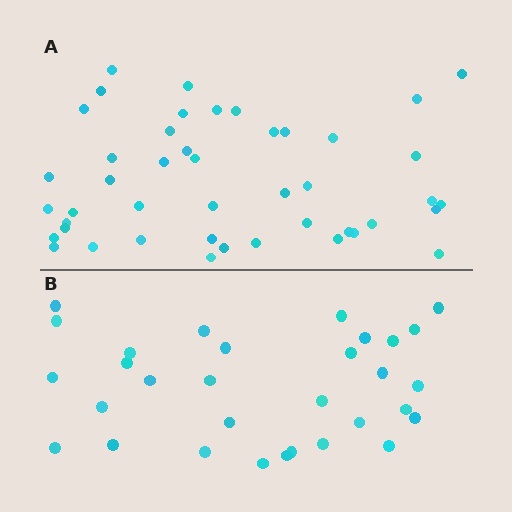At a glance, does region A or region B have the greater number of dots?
Region A (the top region) has more dots.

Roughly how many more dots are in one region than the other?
Region A has approximately 15 more dots than region B.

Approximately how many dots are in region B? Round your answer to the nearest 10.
About 30 dots. (The exact count is 31, which rounds to 30.)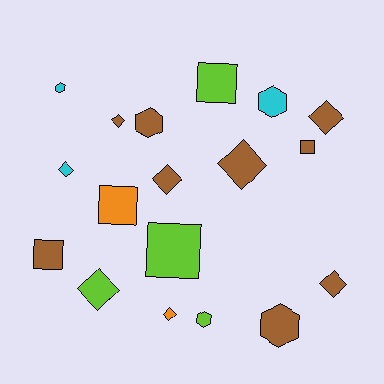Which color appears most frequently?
Brown, with 9 objects.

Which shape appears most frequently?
Diamond, with 8 objects.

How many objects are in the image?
There are 18 objects.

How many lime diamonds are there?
There is 1 lime diamond.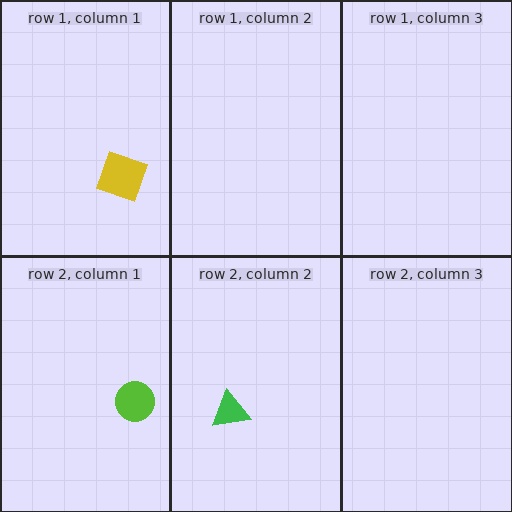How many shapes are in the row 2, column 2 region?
1.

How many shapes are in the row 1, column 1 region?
1.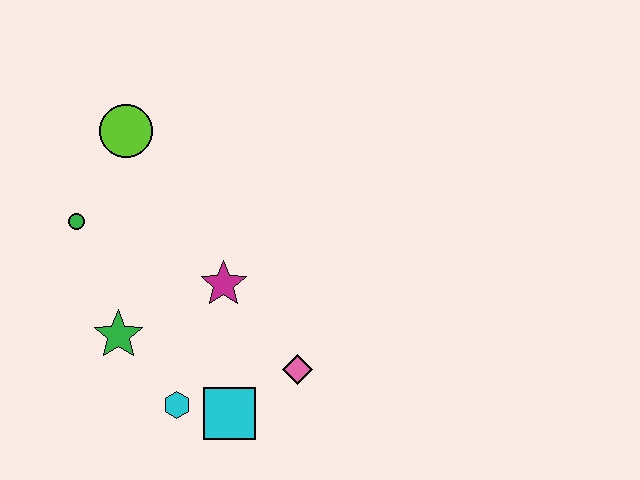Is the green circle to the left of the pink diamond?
Yes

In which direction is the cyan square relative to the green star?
The cyan square is to the right of the green star.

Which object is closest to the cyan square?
The cyan hexagon is closest to the cyan square.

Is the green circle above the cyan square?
Yes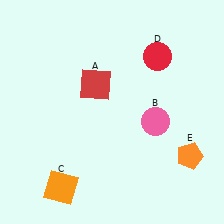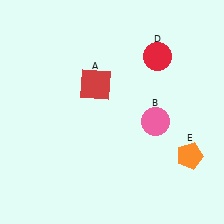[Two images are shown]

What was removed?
The orange square (C) was removed in Image 2.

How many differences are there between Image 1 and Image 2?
There is 1 difference between the two images.